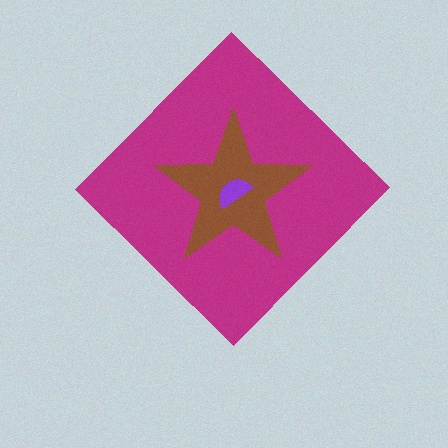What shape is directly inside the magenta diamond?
The brown star.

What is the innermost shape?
The purple semicircle.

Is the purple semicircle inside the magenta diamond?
Yes.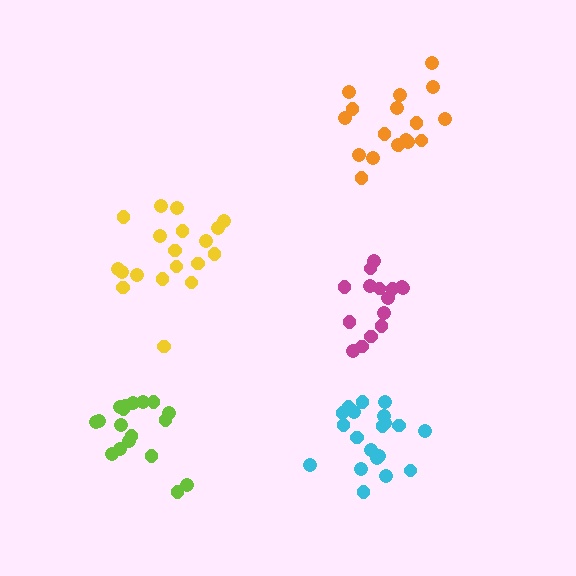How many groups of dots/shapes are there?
There are 5 groups.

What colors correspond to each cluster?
The clusters are colored: orange, yellow, lime, cyan, magenta.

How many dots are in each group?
Group 1: 18 dots, Group 2: 19 dots, Group 3: 18 dots, Group 4: 20 dots, Group 5: 15 dots (90 total).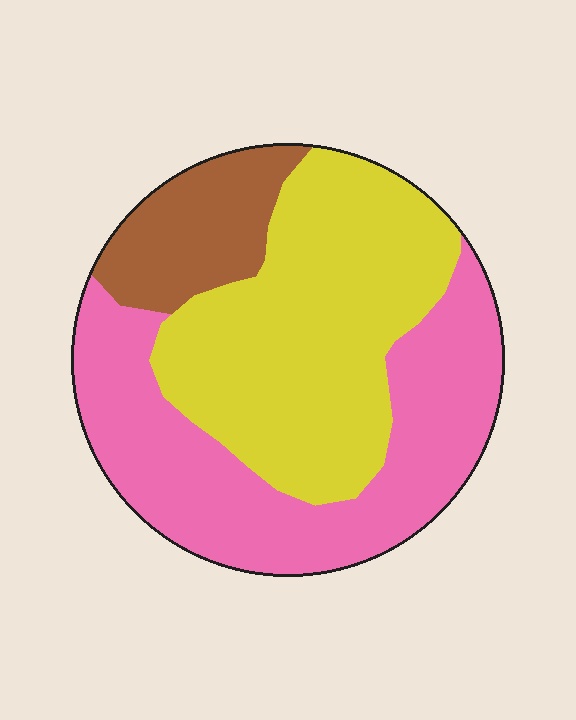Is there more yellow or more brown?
Yellow.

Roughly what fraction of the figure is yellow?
Yellow takes up about two fifths (2/5) of the figure.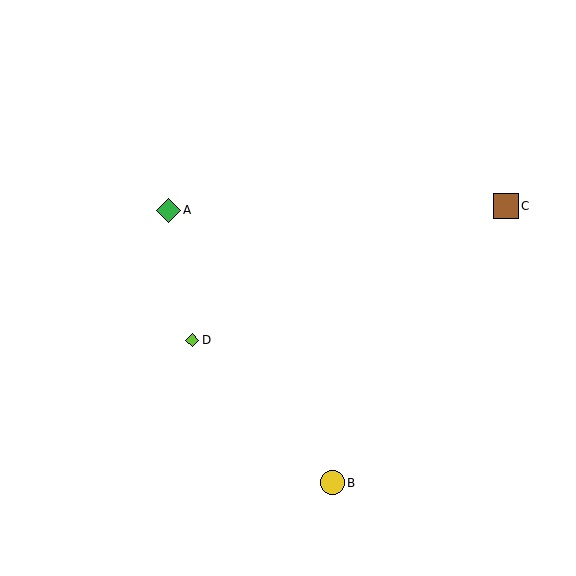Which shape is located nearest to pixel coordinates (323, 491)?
The yellow circle (labeled B) at (332, 483) is nearest to that location.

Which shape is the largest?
The brown square (labeled C) is the largest.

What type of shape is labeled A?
Shape A is a green diamond.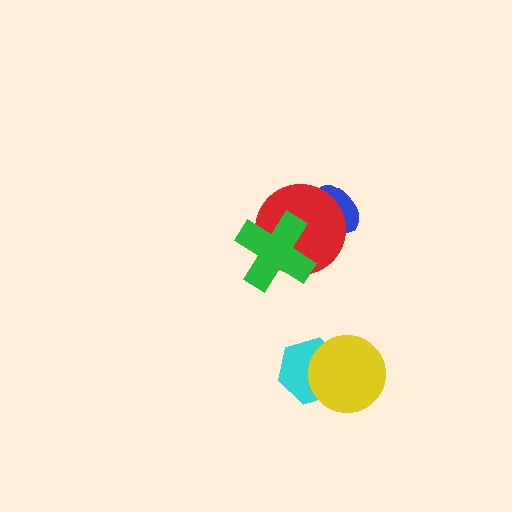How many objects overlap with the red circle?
2 objects overlap with the red circle.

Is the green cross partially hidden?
No, no other shape covers it.